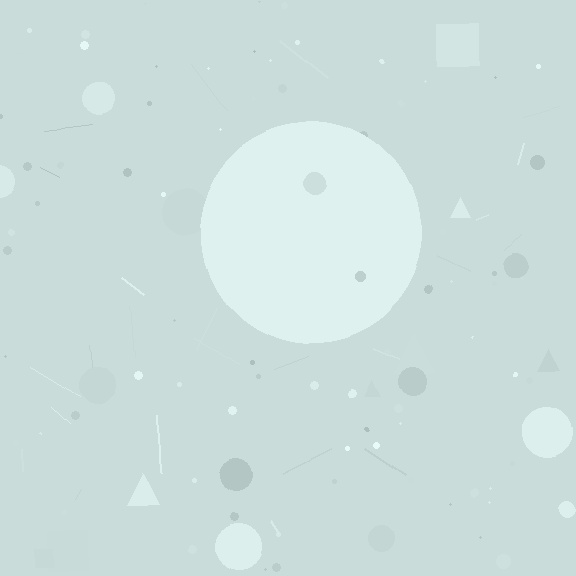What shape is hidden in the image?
A circle is hidden in the image.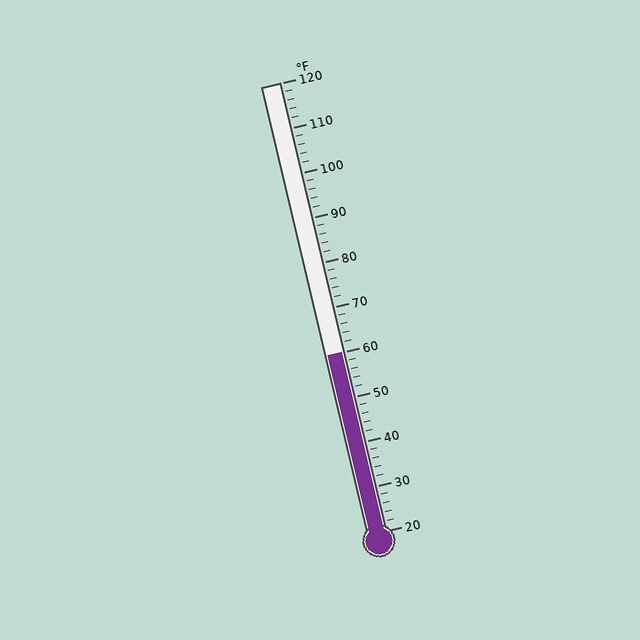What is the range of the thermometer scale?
The thermometer scale ranges from 20°F to 120°F.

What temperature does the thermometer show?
The thermometer shows approximately 60°F.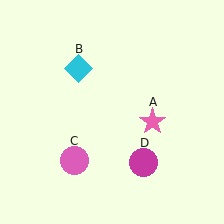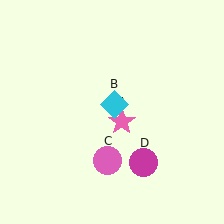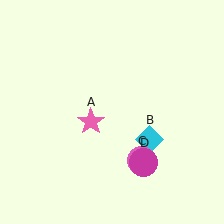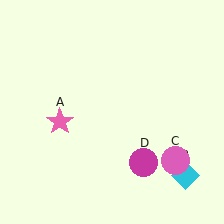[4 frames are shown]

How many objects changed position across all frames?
3 objects changed position: pink star (object A), cyan diamond (object B), pink circle (object C).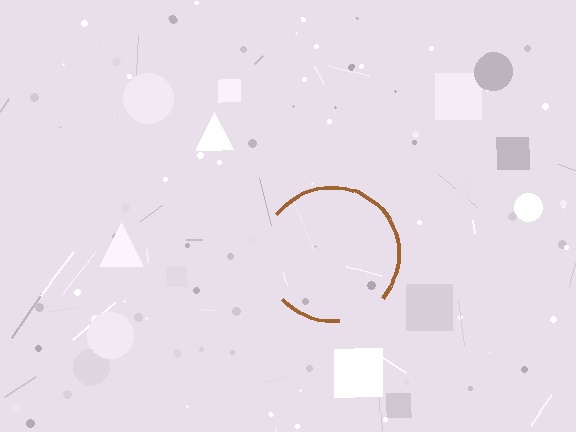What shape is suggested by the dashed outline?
The dashed outline suggests a circle.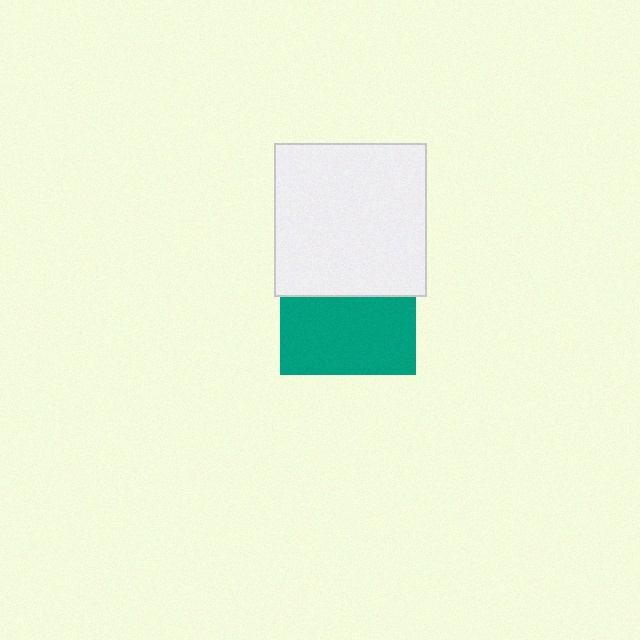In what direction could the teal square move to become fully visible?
The teal square could move down. That would shift it out from behind the white square entirely.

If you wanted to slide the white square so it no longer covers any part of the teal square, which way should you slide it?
Slide it up — that is the most direct way to separate the two shapes.